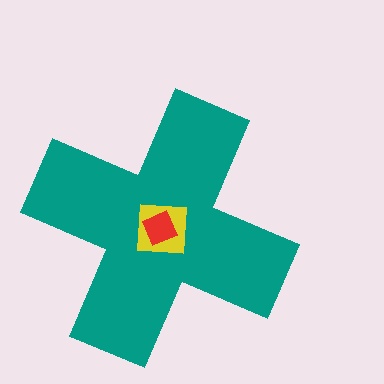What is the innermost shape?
The red square.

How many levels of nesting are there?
3.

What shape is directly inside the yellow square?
The red square.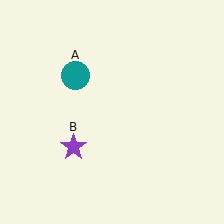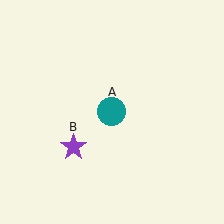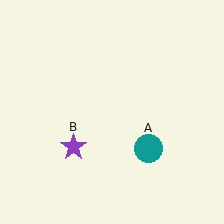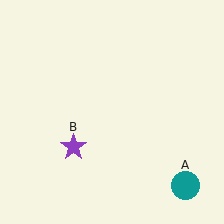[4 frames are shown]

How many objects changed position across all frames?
1 object changed position: teal circle (object A).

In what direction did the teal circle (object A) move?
The teal circle (object A) moved down and to the right.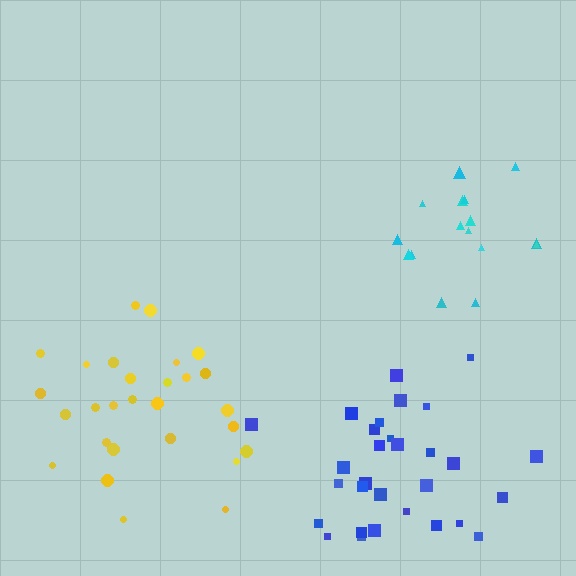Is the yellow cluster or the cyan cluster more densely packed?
Cyan.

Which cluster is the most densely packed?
Blue.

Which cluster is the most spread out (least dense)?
Yellow.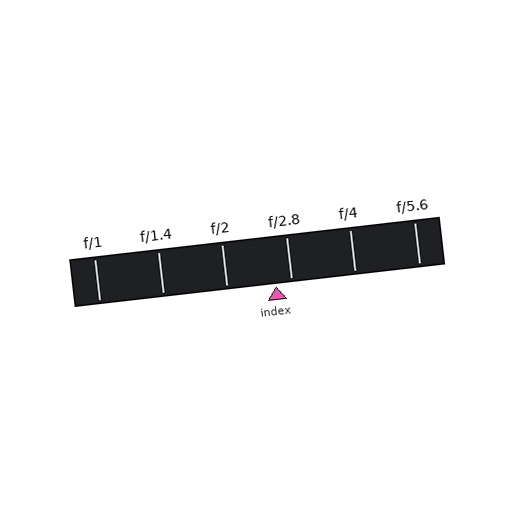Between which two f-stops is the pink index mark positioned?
The index mark is between f/2 and f/2.8.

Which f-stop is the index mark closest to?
The index mark is closest to f/2.8.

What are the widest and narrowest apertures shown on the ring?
The widest aperture shown is f/1 and the narrowest is f/5.6.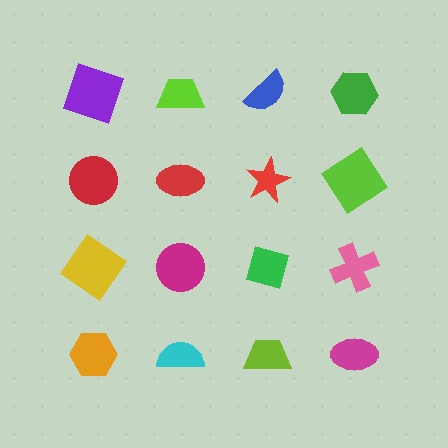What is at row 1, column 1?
A purple square.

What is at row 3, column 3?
A green square.